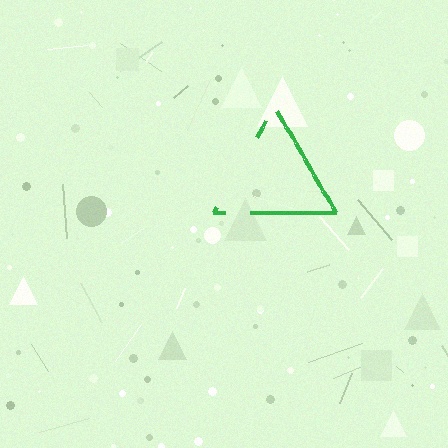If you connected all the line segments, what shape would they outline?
They would outline a triangle.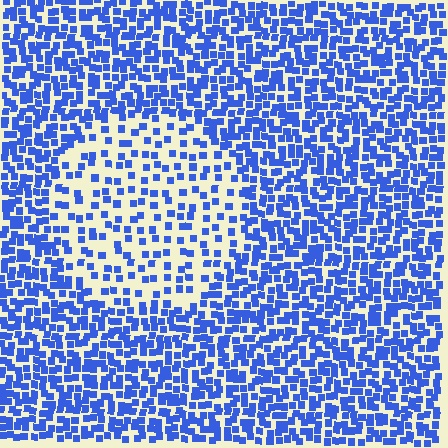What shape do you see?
I see a circle.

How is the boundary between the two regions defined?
The boundary is defined by a change in element density (approximately 2.2x ratio). All elements are the same color, size, and shape.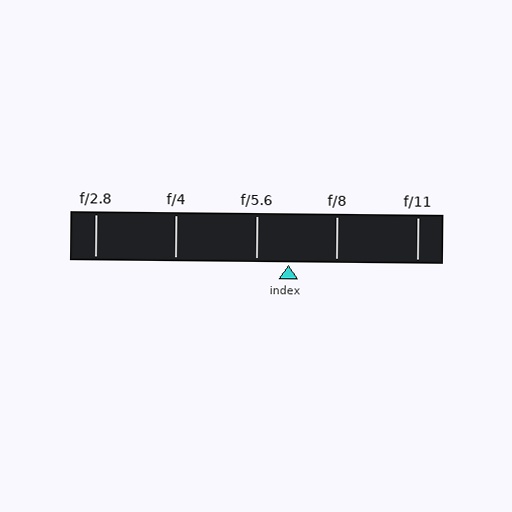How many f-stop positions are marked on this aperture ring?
There are 5 f-stop positions marked.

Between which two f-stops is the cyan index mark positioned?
The index mark is between f/5.6 and f/8.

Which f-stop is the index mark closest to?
The index mark is closest to f/5.6.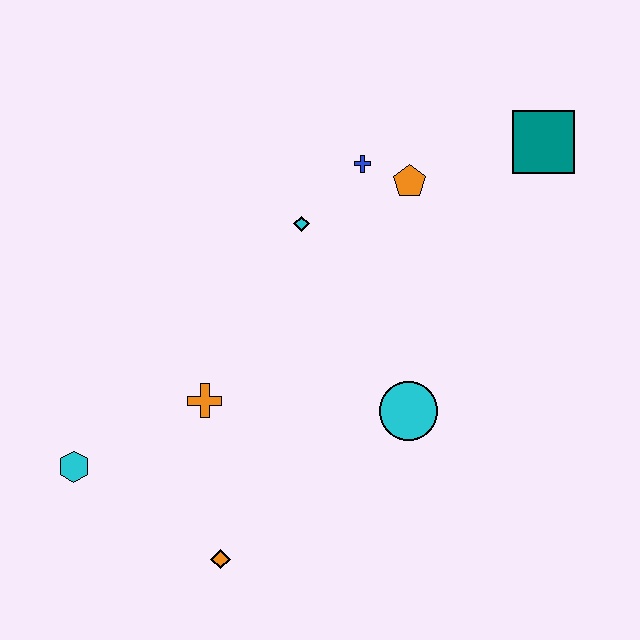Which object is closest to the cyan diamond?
The blue cross is closest to the cyan diamond.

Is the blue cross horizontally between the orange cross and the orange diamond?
No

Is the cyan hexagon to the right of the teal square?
No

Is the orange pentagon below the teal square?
Yes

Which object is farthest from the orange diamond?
The teal square is farthest from the orange diamond.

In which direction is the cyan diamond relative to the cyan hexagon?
The cyan diamond is above the cyan hexagon.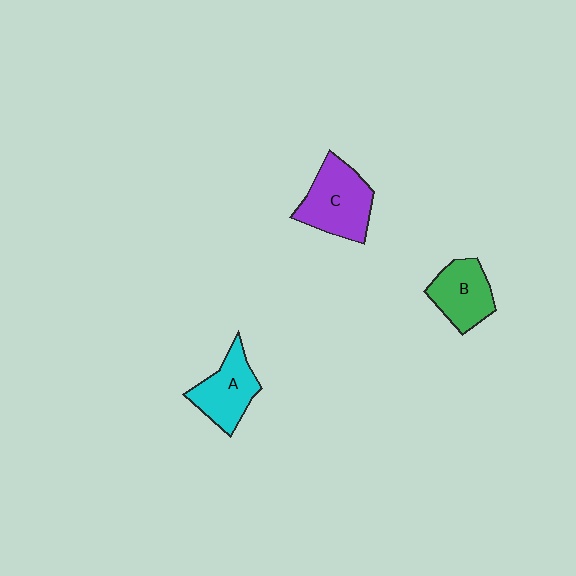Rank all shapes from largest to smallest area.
From largest to smallest: C (purple), A (cyan), B (green).